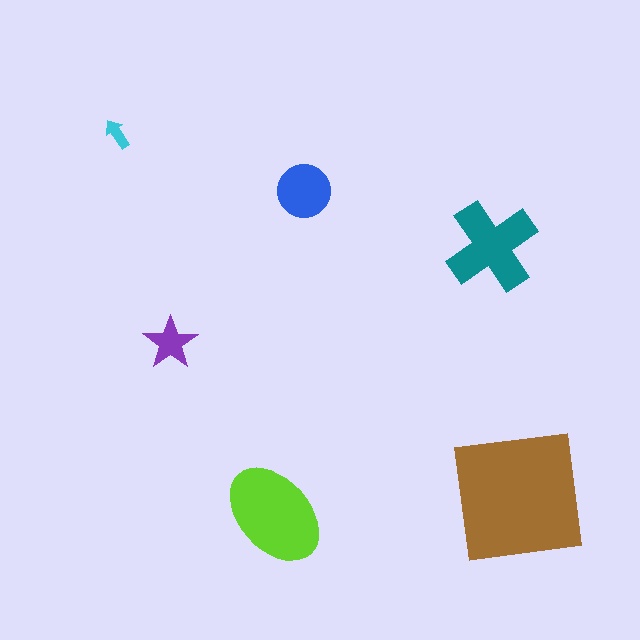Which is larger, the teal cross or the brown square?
The brown square.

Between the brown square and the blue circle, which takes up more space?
The brown square.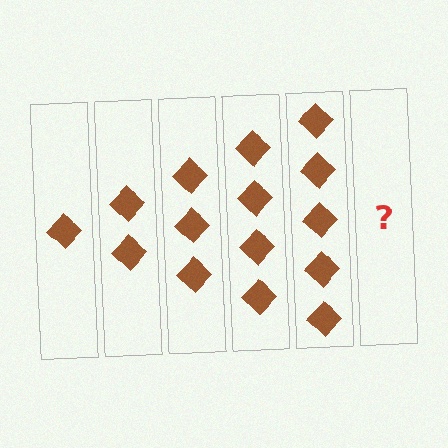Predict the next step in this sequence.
The next step is 6 diamonds.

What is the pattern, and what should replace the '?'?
The pattern is that each step adds one more diamond. The '?' should be 6 diamonds.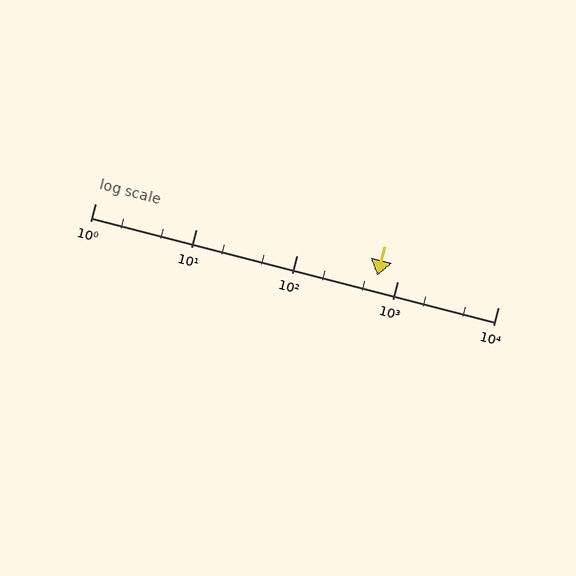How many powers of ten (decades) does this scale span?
The scale spans 4 decades, from 1 to 10000.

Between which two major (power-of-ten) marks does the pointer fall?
The pointer is between 100 and 1000.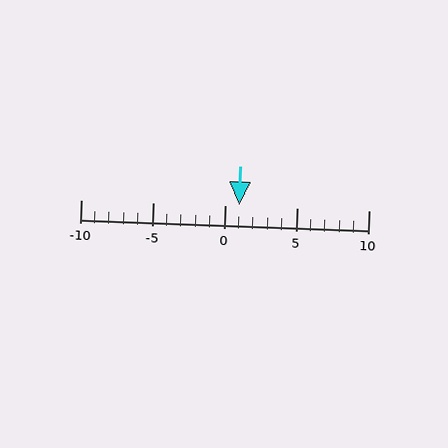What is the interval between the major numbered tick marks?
The major tick marks are spaced 5 units apart.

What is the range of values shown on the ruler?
The ruler shows values from -10 to 10.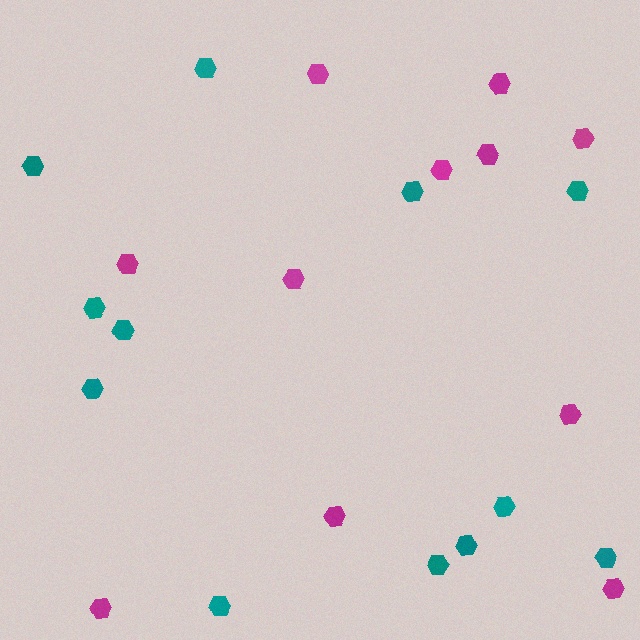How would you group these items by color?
There are 2 groups: one group of teal hexagons (12) and one group of magenta hexagons (11).